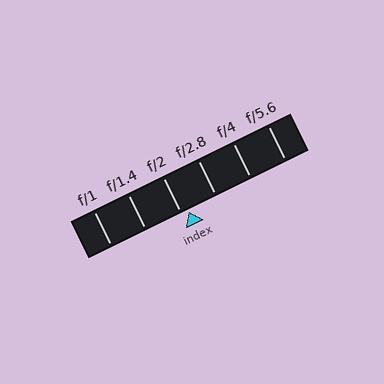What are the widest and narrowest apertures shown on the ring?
The widest aperture shown is f/1 and the narrowest is f/5.6.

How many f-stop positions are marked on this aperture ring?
There are 6 f-stop positions marked.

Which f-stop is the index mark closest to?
The index mark is closest to f/2.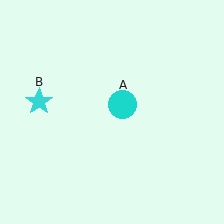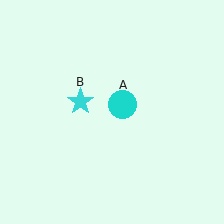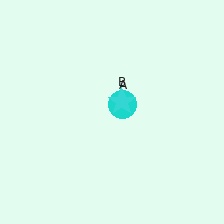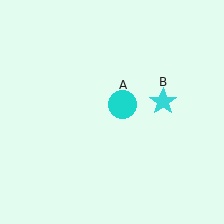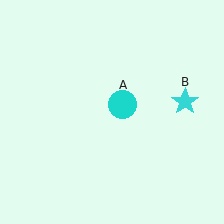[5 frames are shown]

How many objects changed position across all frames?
1 object changed position: cyan star (object B).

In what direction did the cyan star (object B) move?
The cyan star (object B) moved right.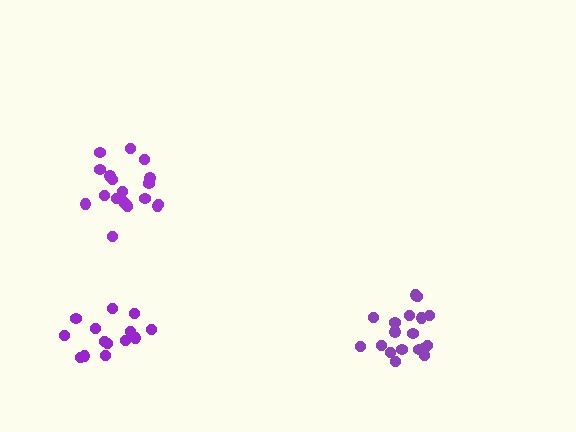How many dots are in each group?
Group 1: 14 dots, Group 2: 19 dots, Group 3: 18 dots (51 total).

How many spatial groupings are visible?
There are 3 spatial groupings.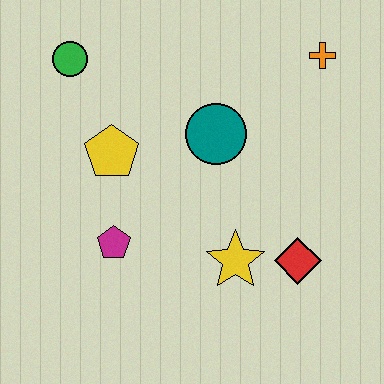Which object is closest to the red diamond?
The yellow star is closest to the red diamond.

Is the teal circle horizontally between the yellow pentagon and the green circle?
No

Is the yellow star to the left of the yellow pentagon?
No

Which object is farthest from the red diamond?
The green circle is farthest from the red diamond.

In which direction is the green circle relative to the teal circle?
The green circle is to the left of the teal circle.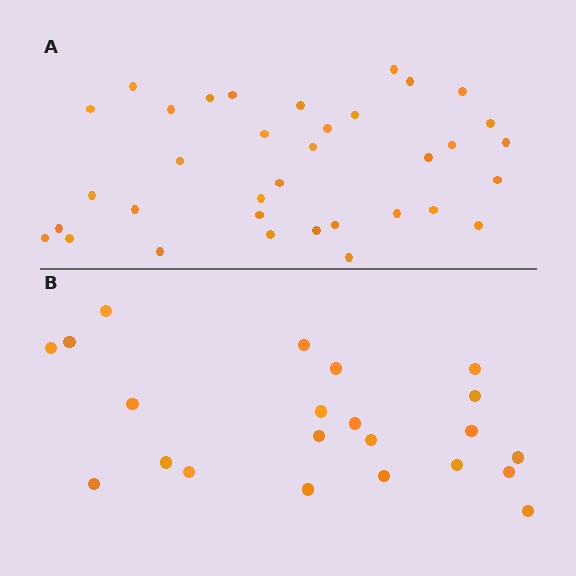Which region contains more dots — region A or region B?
Region A (the top region) has more dots.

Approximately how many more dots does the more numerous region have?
Region A has approximately 15 more dots than region B.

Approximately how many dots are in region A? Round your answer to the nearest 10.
About 40 dots. (The exact count is 35, which rounds to 40.)